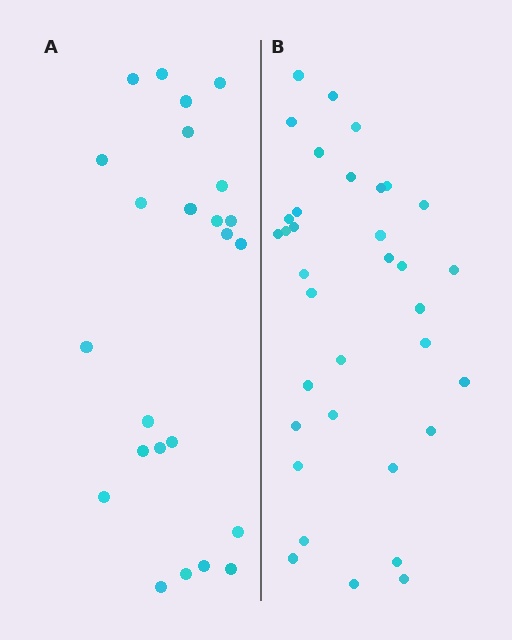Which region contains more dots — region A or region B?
Region B (the right region) has more dots.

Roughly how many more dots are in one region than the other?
Region B has roughly 12 or so more dots than region A.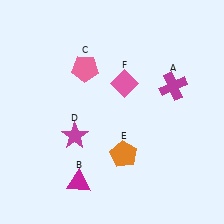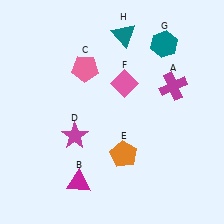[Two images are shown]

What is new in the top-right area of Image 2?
A teal triangle (H) was added in the top-right area of Image 2.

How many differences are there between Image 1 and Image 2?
There are 2 differences between the two images.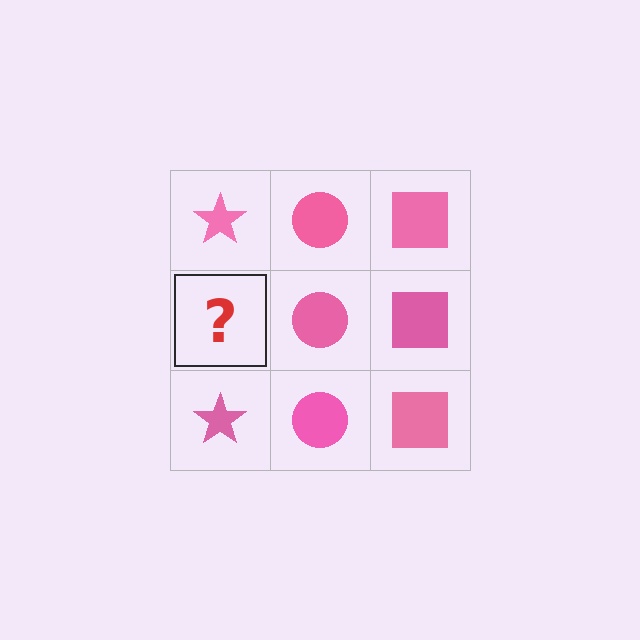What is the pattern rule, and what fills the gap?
The rule is that each column has a consistent shape. The gap should be filled with a pink star.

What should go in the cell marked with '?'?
The missing cell should contain a pink star.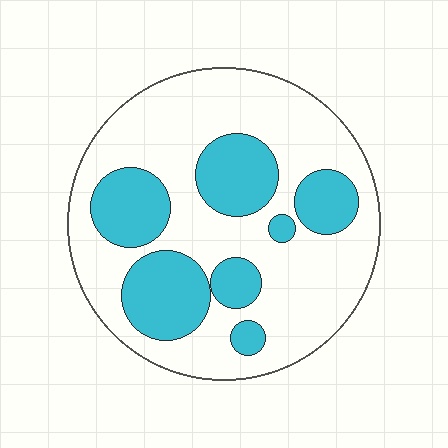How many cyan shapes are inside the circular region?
7.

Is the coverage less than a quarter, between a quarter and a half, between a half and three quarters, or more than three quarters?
Between a quarter and a half.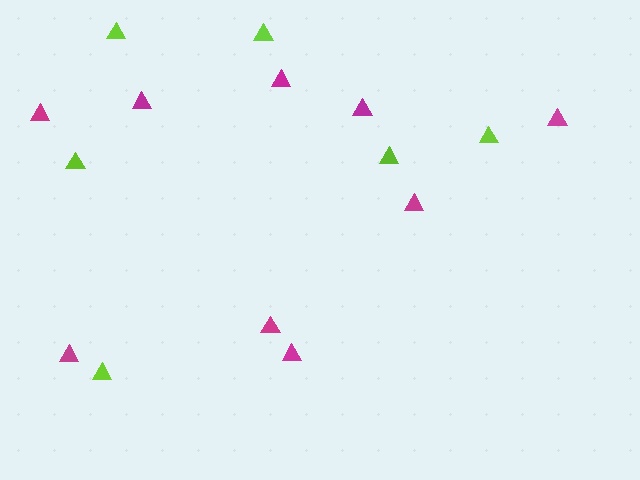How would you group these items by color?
There are 2 groups: one group of magenta triangles (9) and one group of lime triangles (6).